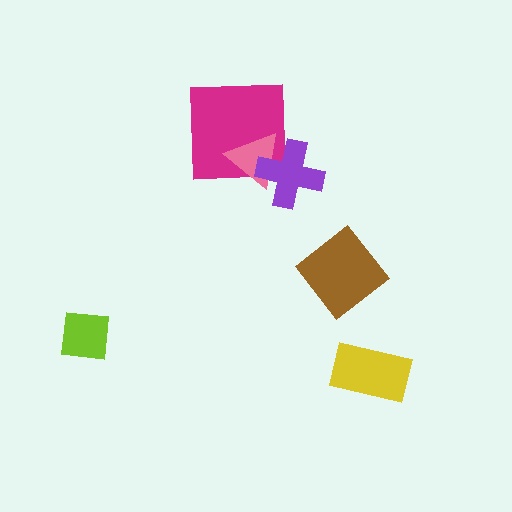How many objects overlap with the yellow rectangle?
0 objects overlap with the yellow rectangle.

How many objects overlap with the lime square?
0 objects overlap with the lime square.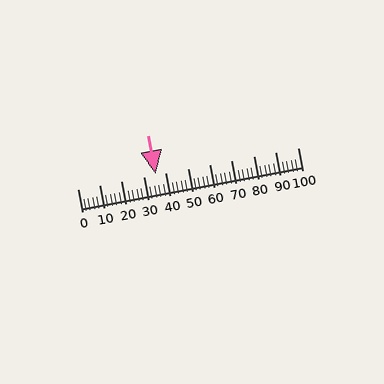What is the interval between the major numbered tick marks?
The major tick marks are spaced 10 units apart.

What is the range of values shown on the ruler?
The ruler shows values from 0 to 100.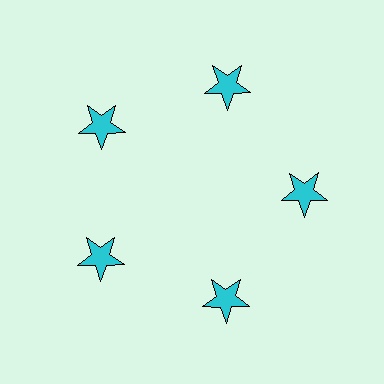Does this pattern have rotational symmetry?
Yes, this pattern has 5-fold rotational symmetry. It looks the same after rotating 72 degrees around the center.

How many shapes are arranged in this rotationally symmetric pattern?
There are 5 shapes, arranged in 5 groups of 1.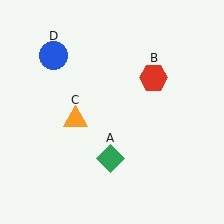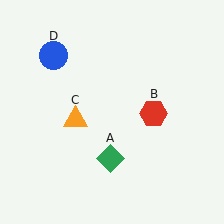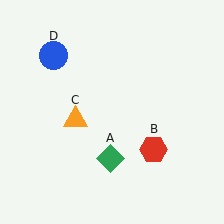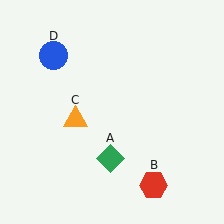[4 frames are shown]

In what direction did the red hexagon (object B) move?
The red hexagon (object B) moved down.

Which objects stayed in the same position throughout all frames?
Green diamond (object A) and orange triangle (object C) and blue circle (object D) remained stationary.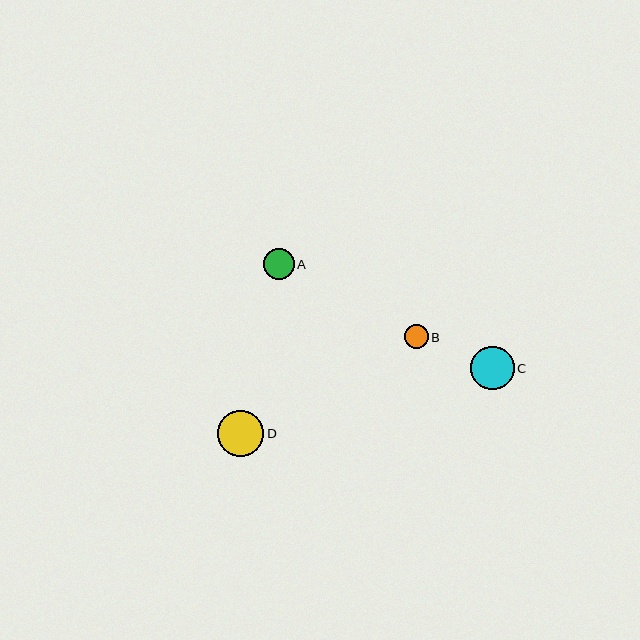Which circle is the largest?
Circle D is the largest with a size of approximately 46 pixels.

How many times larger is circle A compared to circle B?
Circle A is approximately 1.3 times the size of circle B.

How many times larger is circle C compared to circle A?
Circle C is approximately 1.4 times the size of circle A.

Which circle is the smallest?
Circle B is the smallest with a size of approximately 24 pixels.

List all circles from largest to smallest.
From largest to smallest: D, C, A, B.